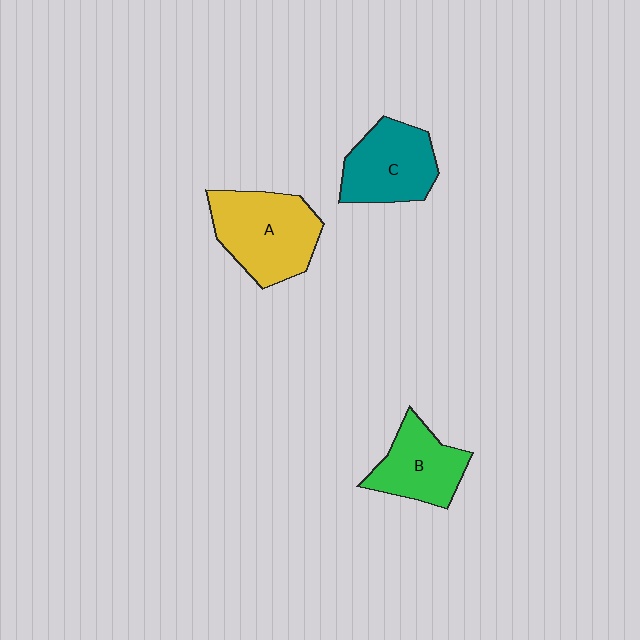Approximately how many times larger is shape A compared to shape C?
Approximately 1.2 times.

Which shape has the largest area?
Shape A (yellow).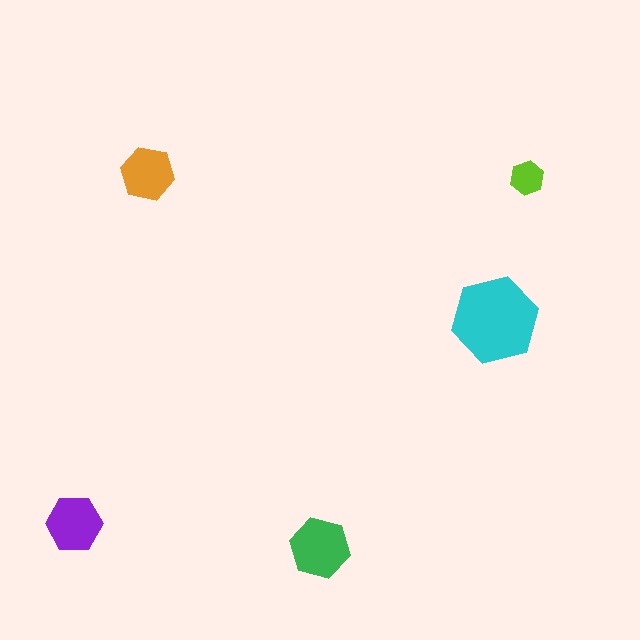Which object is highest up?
The orange hexagon is topmost.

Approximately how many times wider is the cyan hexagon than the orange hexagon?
About 1.5 times wider.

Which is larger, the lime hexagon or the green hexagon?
The green one.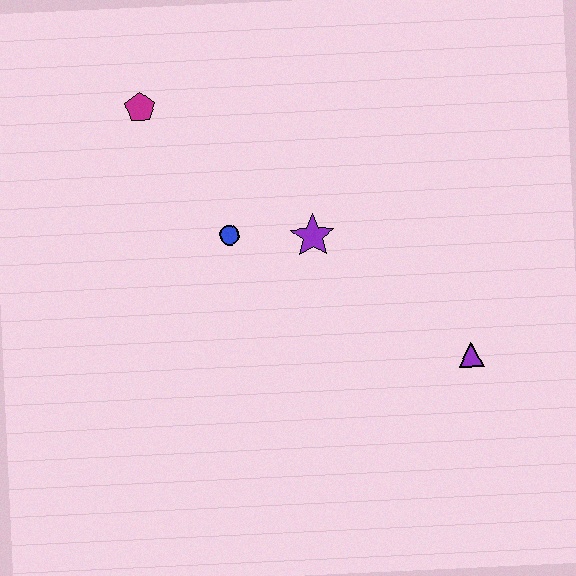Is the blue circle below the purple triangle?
No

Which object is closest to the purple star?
The blue circle is closest to the purple star.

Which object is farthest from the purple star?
The magenta pentagon is farthest from the purple star.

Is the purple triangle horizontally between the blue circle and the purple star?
No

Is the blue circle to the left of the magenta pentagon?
No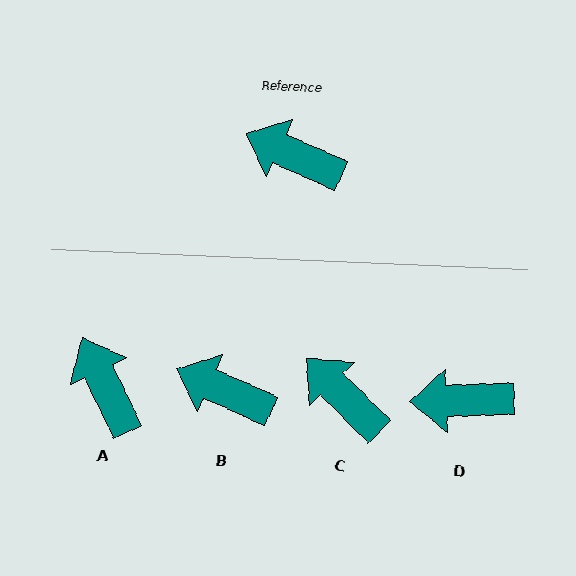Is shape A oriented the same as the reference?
No, it is off by about 40 degrees.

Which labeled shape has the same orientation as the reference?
B.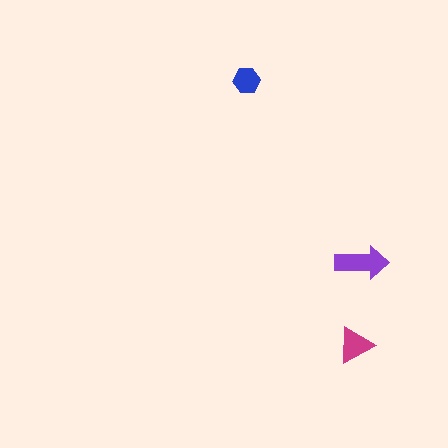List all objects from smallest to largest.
The blue hexagon, the magenta triangle, the purple arrow.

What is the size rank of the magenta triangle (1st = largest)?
2nd.